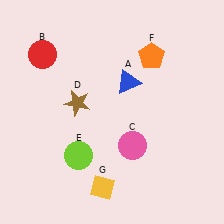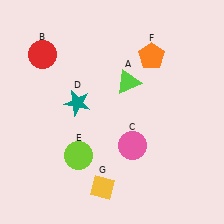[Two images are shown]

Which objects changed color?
A changed from blue to lime. D changed from brown to teal.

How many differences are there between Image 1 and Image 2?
There are 2 differences between the two images.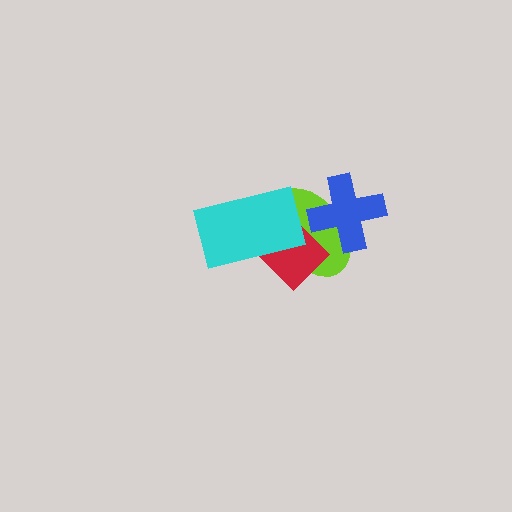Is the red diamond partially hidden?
Yes, it is partially covered by another shape.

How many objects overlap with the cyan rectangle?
2 objects overlap with the cyan rectangle.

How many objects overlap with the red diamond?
2 objects overlap with the red diamond.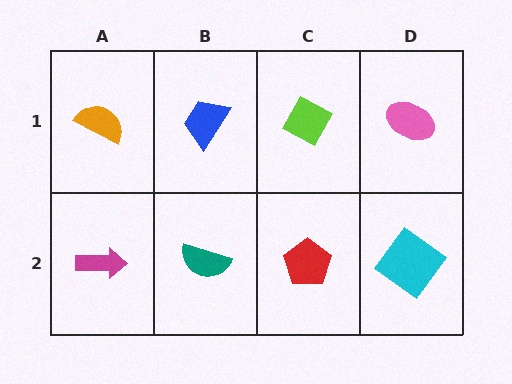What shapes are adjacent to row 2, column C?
A lime diamond (row 1, column C), a teal semicircle (row 2, column B), a cyan diamond (row 2, column D).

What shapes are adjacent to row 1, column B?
A teal semicircle (row 2, column B), an orange semicircle (row 1, column A), a lime diamond (row 1, column C).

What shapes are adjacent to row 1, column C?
A red pentagon (row 2, column C), a blue trapezoid (row 1, column B), a pink ellipse (row 1, column D).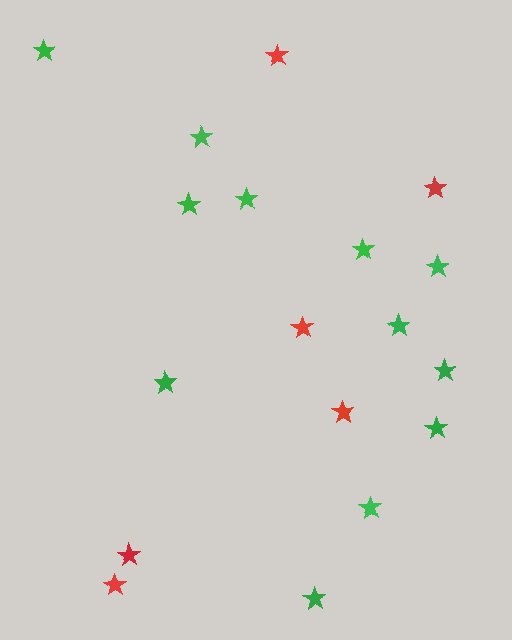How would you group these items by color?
There are 2 groups: one group of red stars (6) and one group of green stars (12).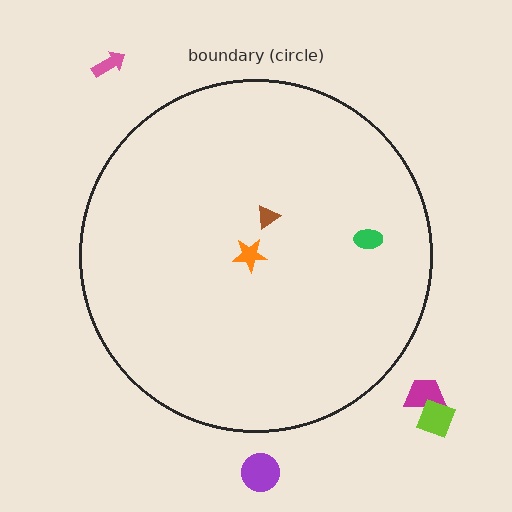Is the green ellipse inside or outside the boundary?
Inside.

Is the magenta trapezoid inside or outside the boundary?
Outside.